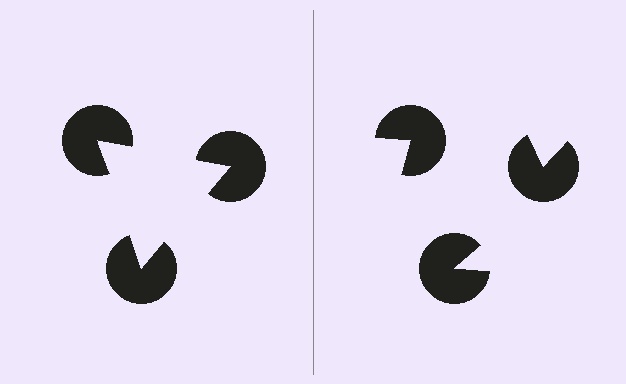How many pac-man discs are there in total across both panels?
6 — 3 on each side.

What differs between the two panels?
The pac-man discs are positioned identically on both sides; only the wedge orientations differ. On the left they align to a triangle; on the right they are misaligned.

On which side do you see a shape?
An illusory triangle appears on the left side. On the right side the wedge cuts are rotated, so no coherent shape forms.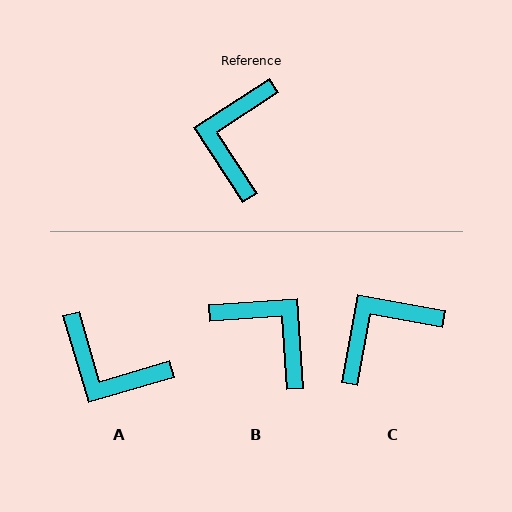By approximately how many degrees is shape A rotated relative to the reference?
Approximately 73 degrees counter-clockwise.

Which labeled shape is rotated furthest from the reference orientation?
B, about 119 degrees away.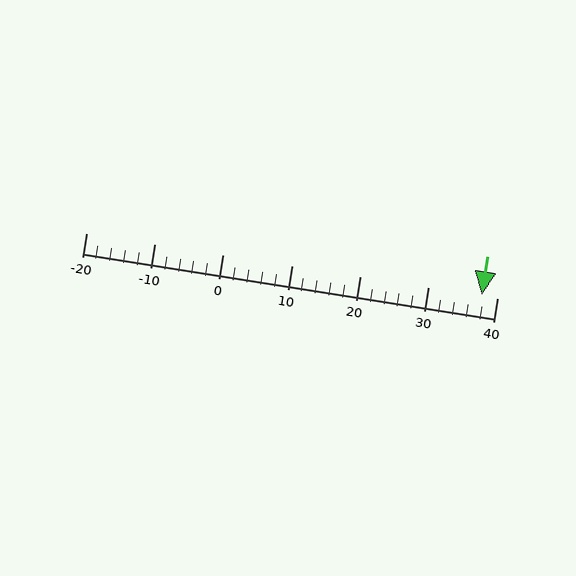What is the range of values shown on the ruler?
The ruler shows values from -20 to 40.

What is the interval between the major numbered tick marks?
The major tick marks are spaced 10 units apart.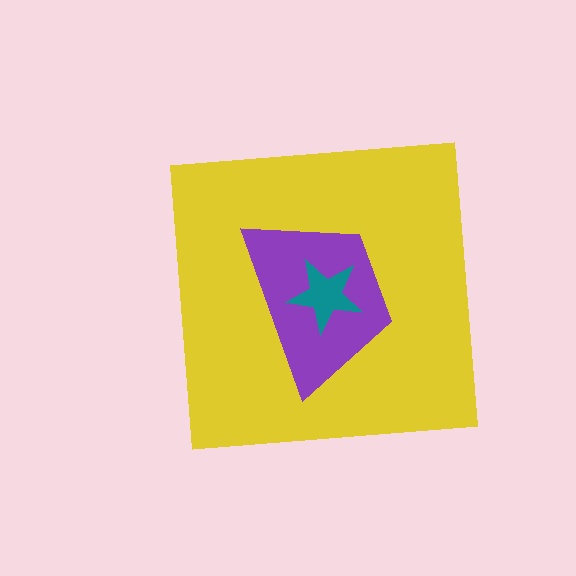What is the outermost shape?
The yellow square.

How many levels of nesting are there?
3.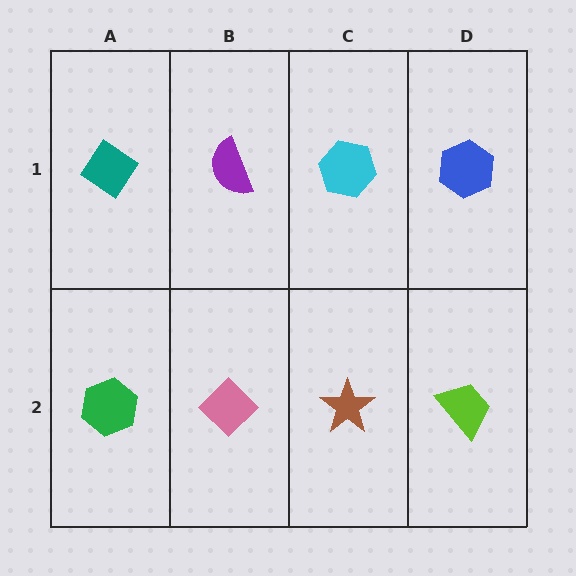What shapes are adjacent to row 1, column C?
A brown star (row 2, column C), a purple semicircle (row 1, column B), a blue hexagon (row 1, column D).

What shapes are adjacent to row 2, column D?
A blue hexagon (row 1, column D), a brown star (row 2, column C).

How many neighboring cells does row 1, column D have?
2.